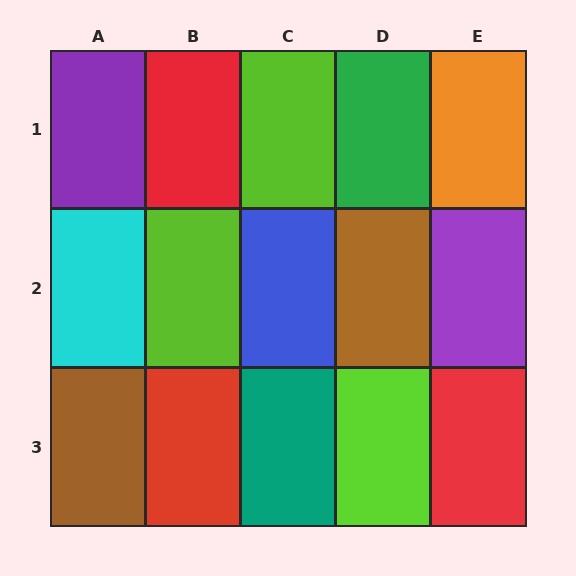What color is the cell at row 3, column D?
Lime.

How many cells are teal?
1 cell is teal.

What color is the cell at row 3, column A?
Brown.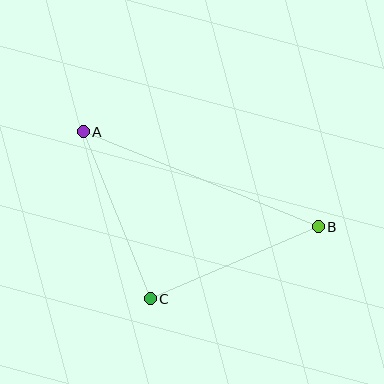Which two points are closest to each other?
Points A and C are closest to each other.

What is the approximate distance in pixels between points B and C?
The distance between B and C is approximately 183 pixels.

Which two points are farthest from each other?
Points A and B are farthest from each other.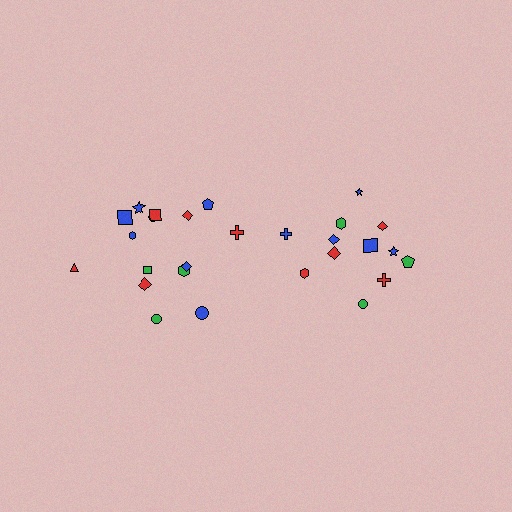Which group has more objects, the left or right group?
The left group.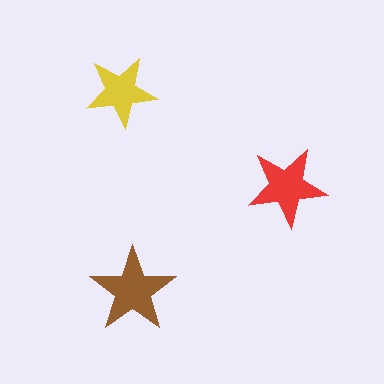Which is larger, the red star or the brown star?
The brown one.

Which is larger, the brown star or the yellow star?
The brown one.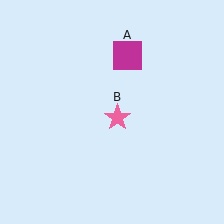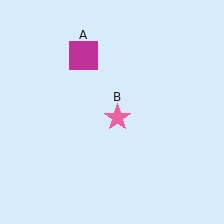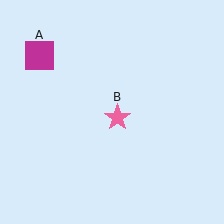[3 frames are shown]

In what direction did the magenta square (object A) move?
The magenta square (object A) moved left.